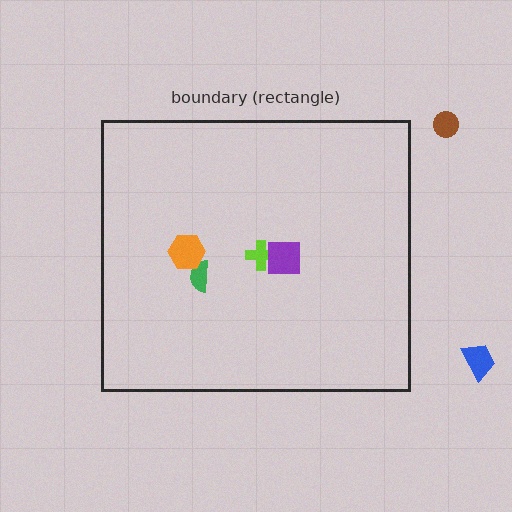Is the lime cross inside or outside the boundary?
Inside.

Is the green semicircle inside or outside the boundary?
Inside.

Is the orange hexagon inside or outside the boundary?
Inside.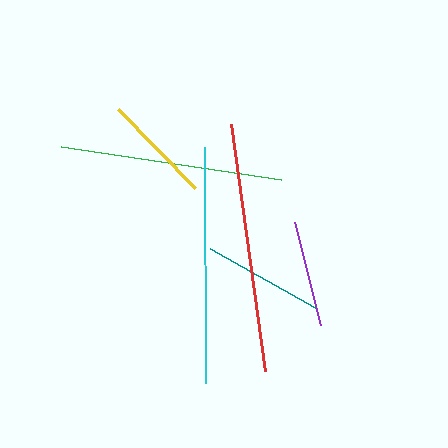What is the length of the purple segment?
The purple segment is approximately 106 pixels long.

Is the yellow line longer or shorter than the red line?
The red line is longer than the yellow line.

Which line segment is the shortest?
The purple line is the shortest at approximately 106 pixels.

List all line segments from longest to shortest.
From longest to shortest: red, cyan, green, teal, yellow, purple.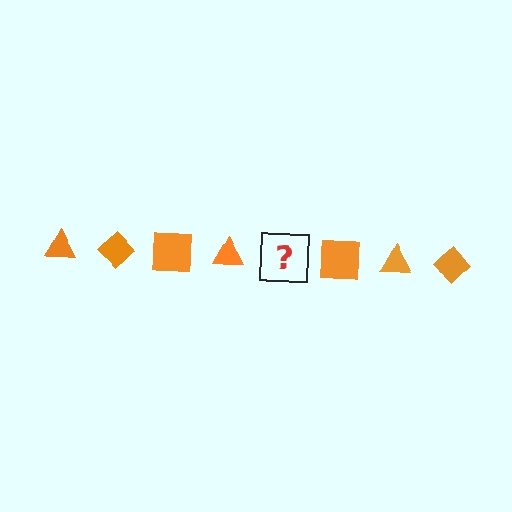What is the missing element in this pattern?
The missing element is an orange diamond.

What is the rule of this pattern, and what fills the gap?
The rule is that the pattern cycles through triangle, diamond, square shapes in orange. The gap should be filled with an orange diamond.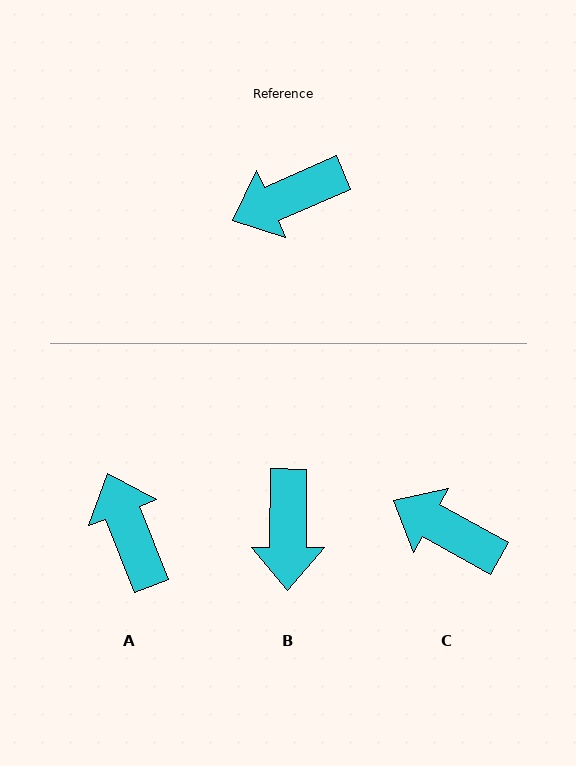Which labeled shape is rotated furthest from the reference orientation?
A, about 92 degrees away.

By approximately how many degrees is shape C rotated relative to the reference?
Approximately 52 degrees clockwise.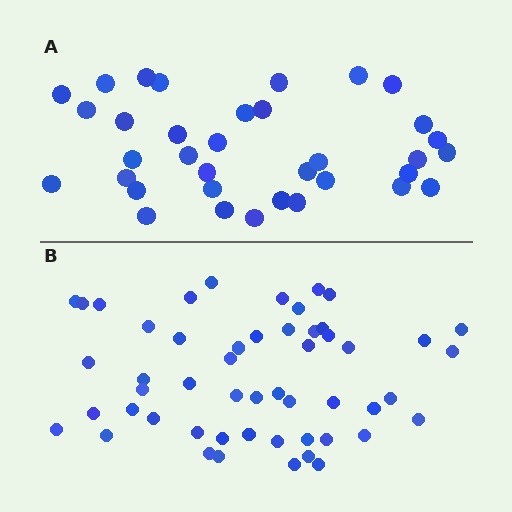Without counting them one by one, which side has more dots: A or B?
Region B (the bottom region) has more dots.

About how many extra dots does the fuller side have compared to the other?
Region B has approximately 15 more dots than region A.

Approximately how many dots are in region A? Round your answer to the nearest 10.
About 40 dots. (The exact count is 35, which rounds to 40.)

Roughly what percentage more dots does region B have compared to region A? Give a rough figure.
About 50% more.